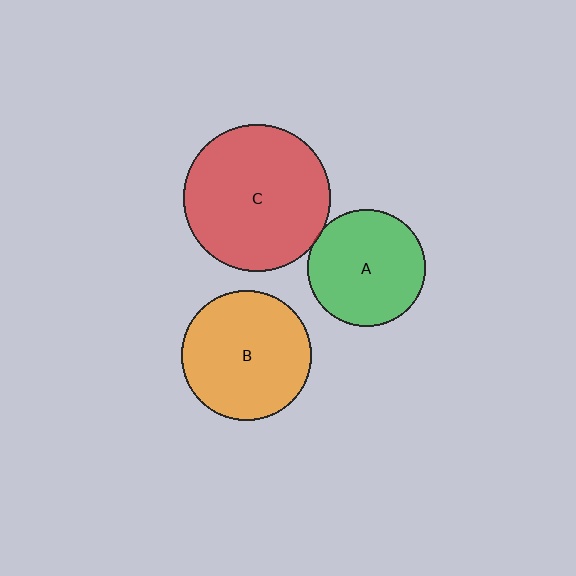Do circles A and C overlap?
Yes.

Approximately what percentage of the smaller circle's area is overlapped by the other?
Approximately 5%.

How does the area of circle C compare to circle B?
Approximately 1.3 times.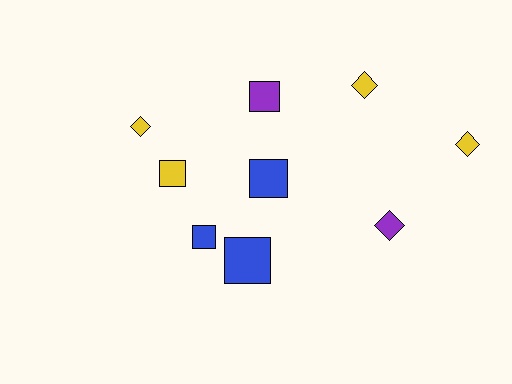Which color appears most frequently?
Yellow, with 4 objects.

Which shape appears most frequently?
Square, with 5 objects.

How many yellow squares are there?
There is 1 yellow square.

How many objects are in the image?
There are 9 objects.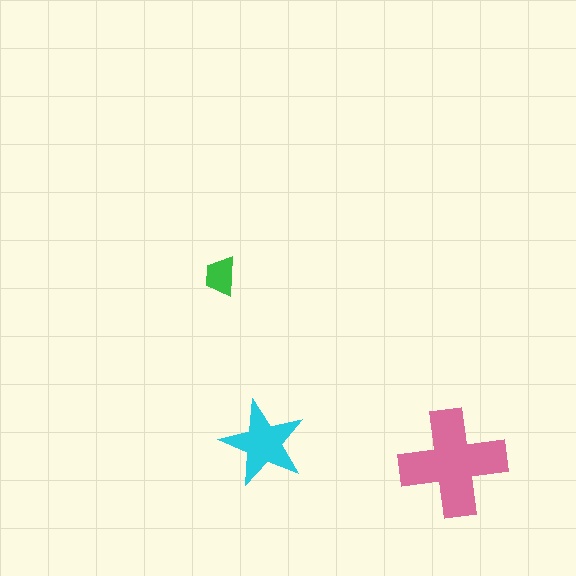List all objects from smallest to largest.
The green trapezoid, the cyan star, the pink cross.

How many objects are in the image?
There are 3 objects in the image.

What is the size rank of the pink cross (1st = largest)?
1st.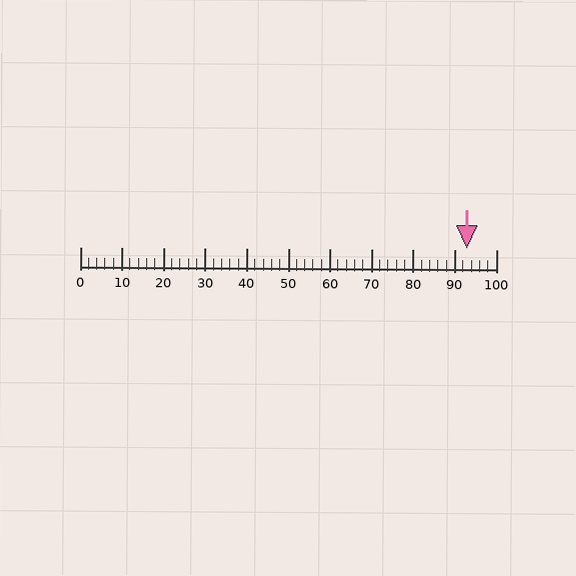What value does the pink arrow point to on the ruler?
The pink arrow points to approximately 93.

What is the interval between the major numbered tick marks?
The major tick marks are spaced 10 units apart.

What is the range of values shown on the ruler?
The ruler shows values from 0 to 100.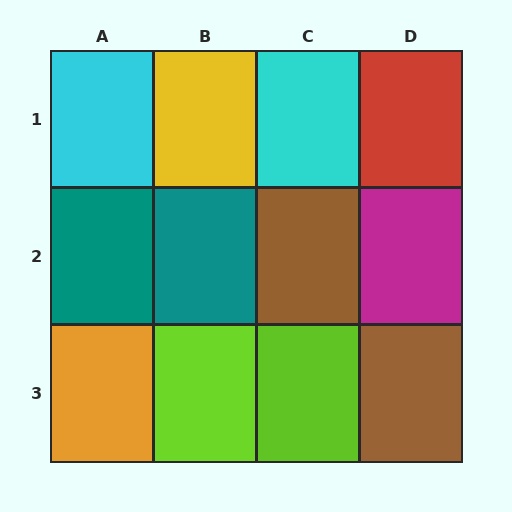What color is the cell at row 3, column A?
Orange.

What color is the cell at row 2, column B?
Teal.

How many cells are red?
1 cell is red.